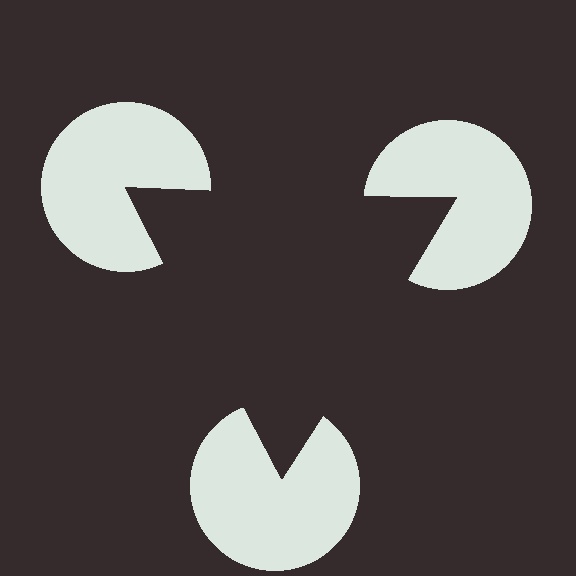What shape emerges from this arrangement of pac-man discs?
An illusory triangle — its edges are inferred from the aligned wedge cuts in the pac-man discs, not physically drawn.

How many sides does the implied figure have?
3 sides.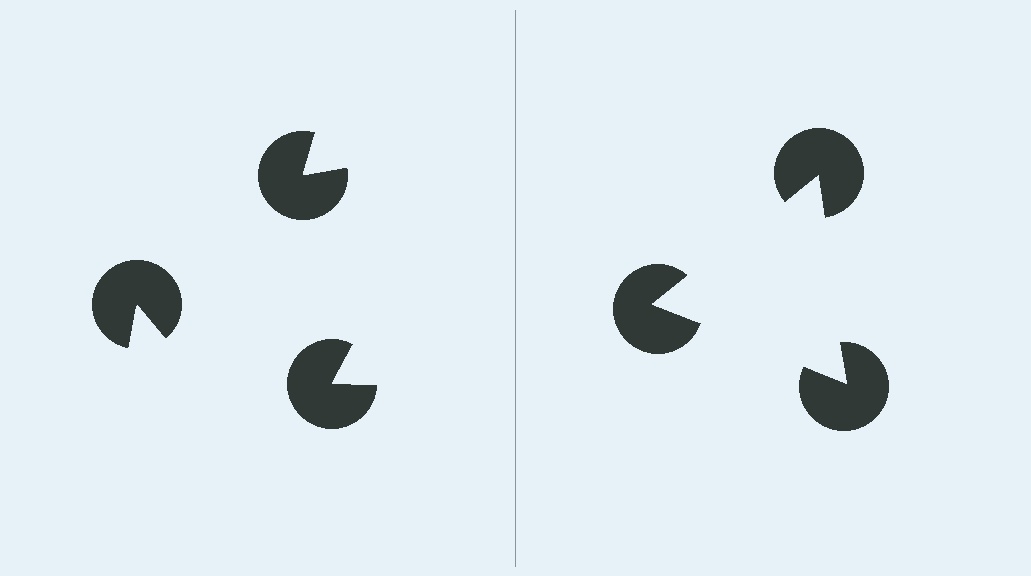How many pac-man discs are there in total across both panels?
6 — 3 on each side.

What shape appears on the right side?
An illusory triangle.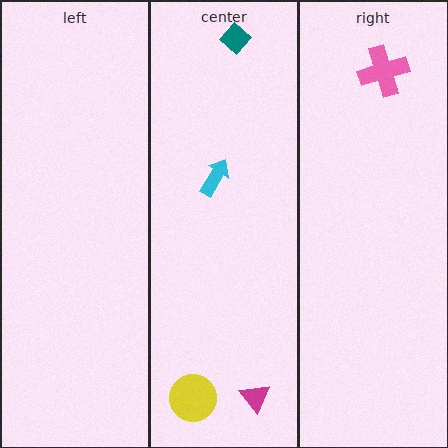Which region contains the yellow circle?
The center region.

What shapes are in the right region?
The pink cross.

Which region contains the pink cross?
The right region.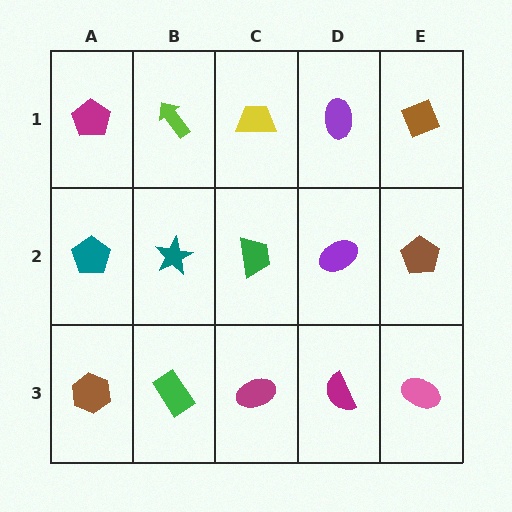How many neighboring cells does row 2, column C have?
4.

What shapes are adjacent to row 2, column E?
A brown diamond (row 1, column E), a pink ellipse (row 3, column E), a purple ellipse (row 2, column D).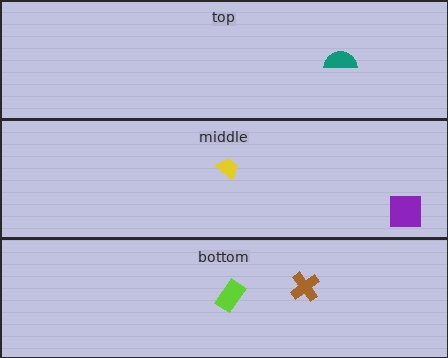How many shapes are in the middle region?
2.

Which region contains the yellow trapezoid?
The middle region.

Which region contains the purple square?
The middle region.